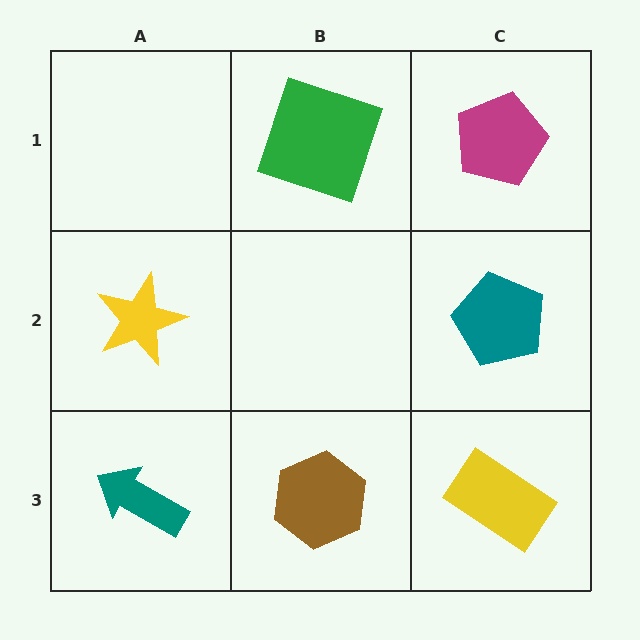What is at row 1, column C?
A magenta pentagon.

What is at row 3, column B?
A brown hexagon.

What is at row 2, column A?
A yellow star.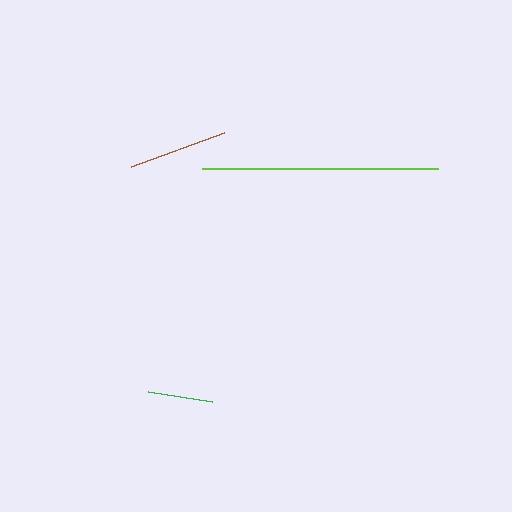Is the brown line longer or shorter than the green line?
The brown line is longer than the green line.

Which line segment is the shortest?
The green line is the shortest at approximately 65 pixels.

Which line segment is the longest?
The lime line is the longest at approximately 236 pixels.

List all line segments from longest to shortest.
From longest to shortest: lime, brown, green.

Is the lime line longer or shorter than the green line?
The lime line is longer than the green line.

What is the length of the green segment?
The green segment is approximately 65 pixels long.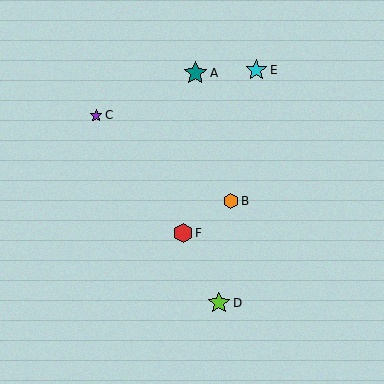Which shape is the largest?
The teal star (labeled A) is the largest.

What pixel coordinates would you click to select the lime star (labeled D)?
Click at (219, 303) to select the lime star D.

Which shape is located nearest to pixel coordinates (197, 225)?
The red hexagon (labeled F) at (183, 233) is nearest to that location.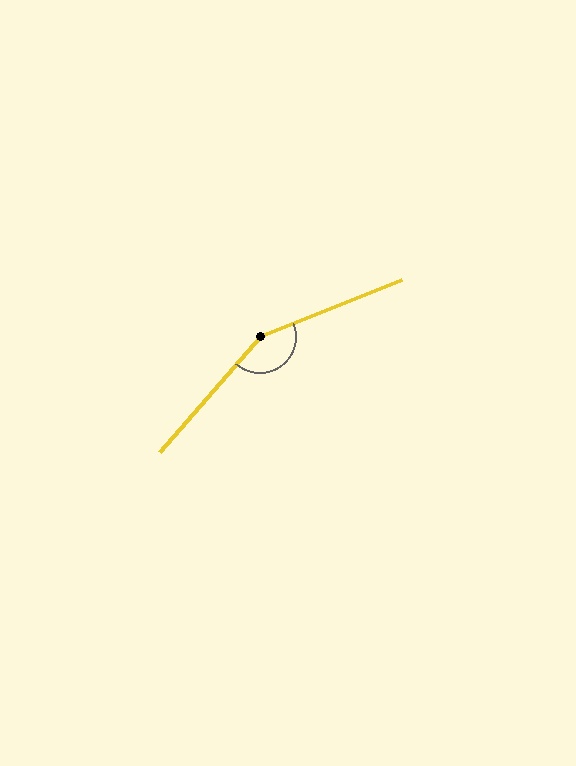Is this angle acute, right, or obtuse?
It is obtuse.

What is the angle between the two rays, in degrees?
Approximately 153 degrees.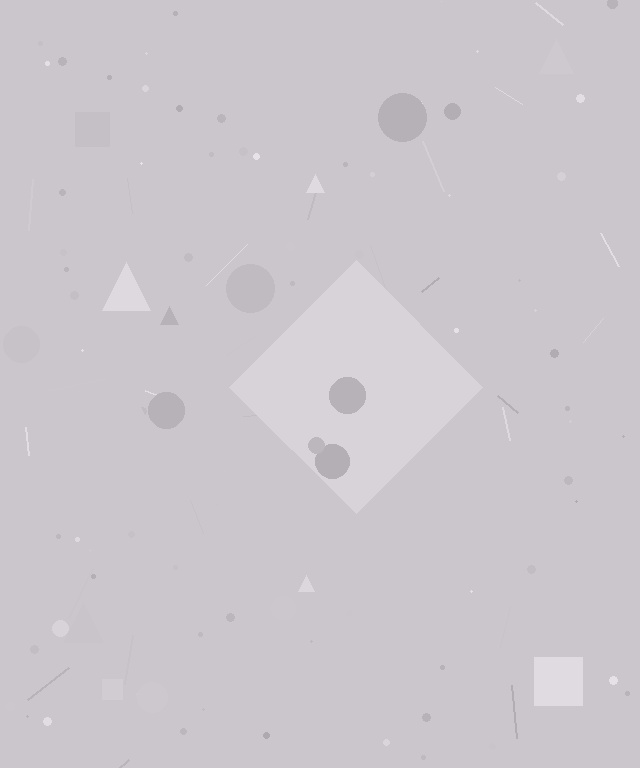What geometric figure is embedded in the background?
A diamond is embedded in the background.